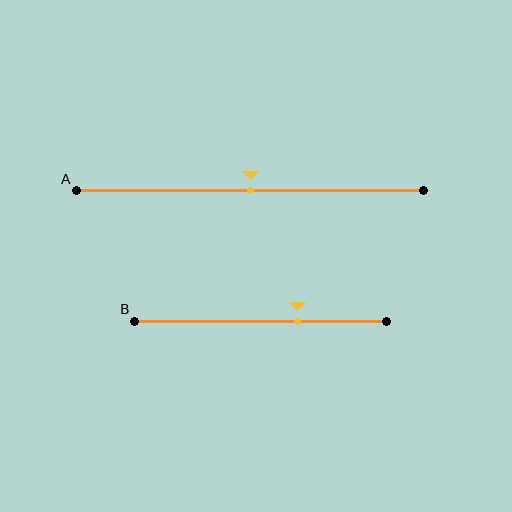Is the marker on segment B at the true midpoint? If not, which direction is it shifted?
No, the marker on segment B is shifted to the right by about 14% of the segment length.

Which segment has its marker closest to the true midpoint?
Segment A has its marker closest to the true midpoint.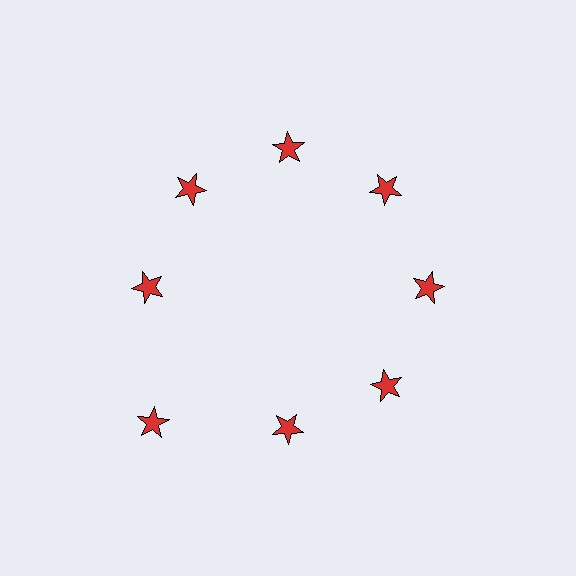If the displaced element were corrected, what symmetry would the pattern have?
It would have 8-fold rotational symmetry — the pattern would map onto itself every 45 degrees.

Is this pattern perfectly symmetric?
No. The 8 red stars are arranged in a ring, but one element near the 8 o'clock position is pushed outward from the center, breaking the 8-fold rotational symmetry.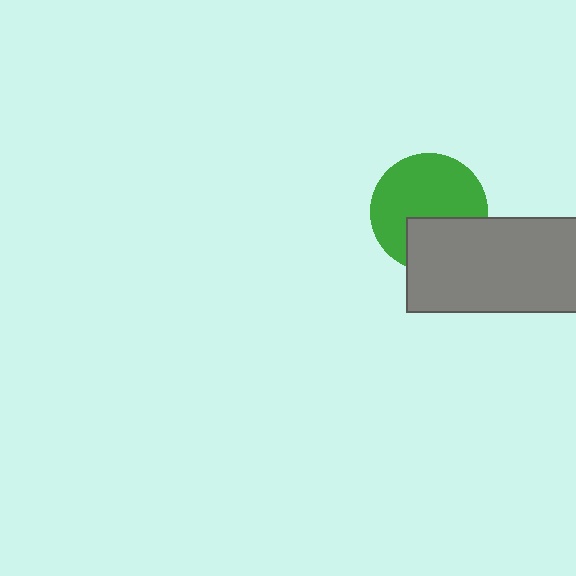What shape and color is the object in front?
The object in front is a gray rectangle.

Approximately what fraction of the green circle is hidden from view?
Roughly 33% of the green circle is hidden behind the gray rectangle.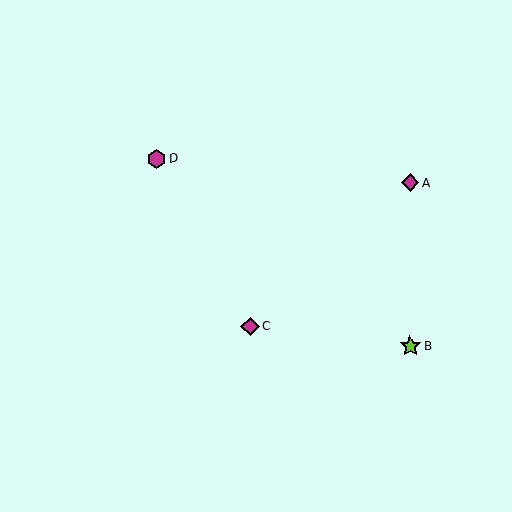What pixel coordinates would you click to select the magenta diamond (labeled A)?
Click at (410, 183) to select the magenta diamond A.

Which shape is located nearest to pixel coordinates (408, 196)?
The magenta diamond (labeled A) at (410, 183) is nearest to that location.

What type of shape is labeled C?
Shape C is a magenta diamond.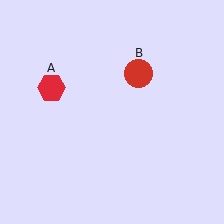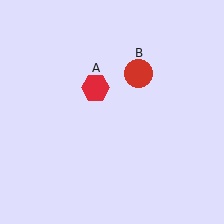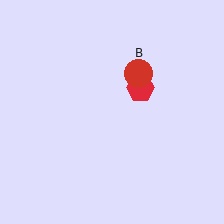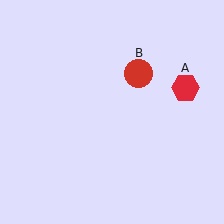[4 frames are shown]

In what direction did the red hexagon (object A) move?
The red hexagon (object A) moved right.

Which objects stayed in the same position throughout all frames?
Red circle (object B) remained stationary.